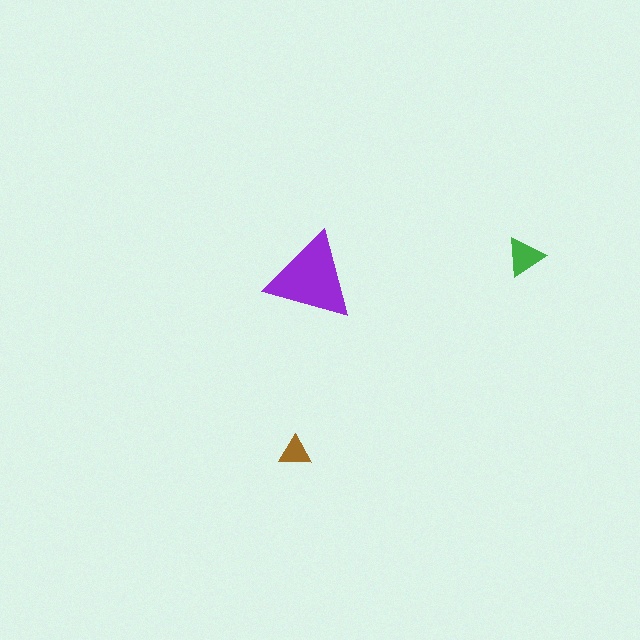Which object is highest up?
The green triangle is topmost.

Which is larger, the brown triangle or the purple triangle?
The purple one.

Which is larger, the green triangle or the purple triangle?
The purple one.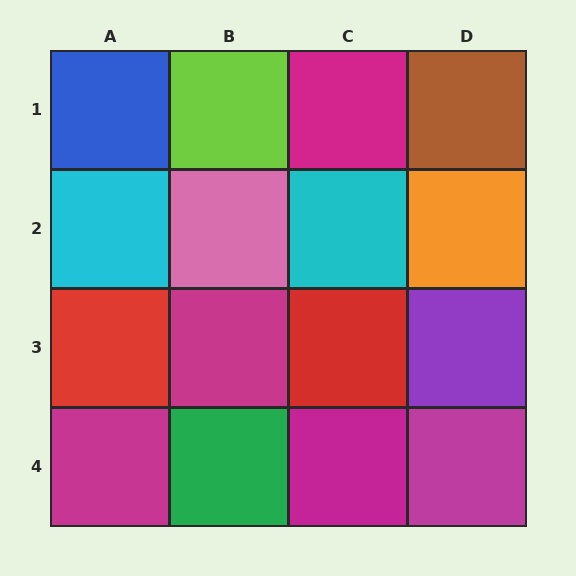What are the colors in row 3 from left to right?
Red, magenta, red, purple.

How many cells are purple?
1 cell is purple.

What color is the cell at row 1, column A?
Blue.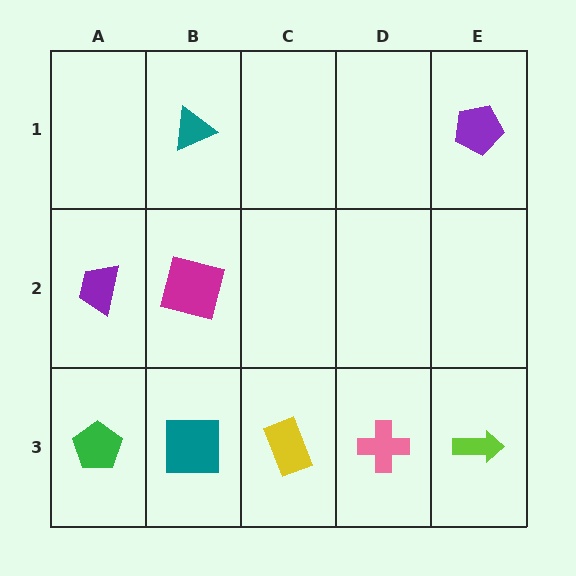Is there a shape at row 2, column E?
No, that cell is empty.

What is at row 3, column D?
A pink cross.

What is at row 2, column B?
A magenta square.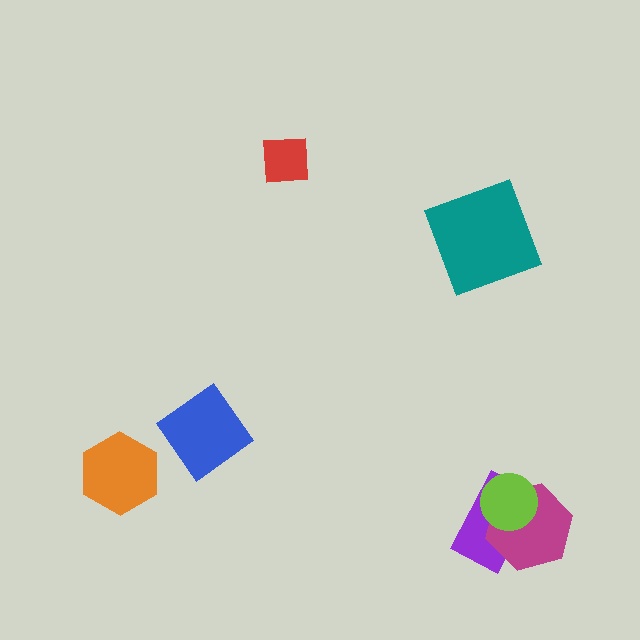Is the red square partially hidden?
No, no other shape covers it.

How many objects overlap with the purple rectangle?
2 objects overlap with the purple rectangle.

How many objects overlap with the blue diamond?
0 objects overlap with the blue diamond.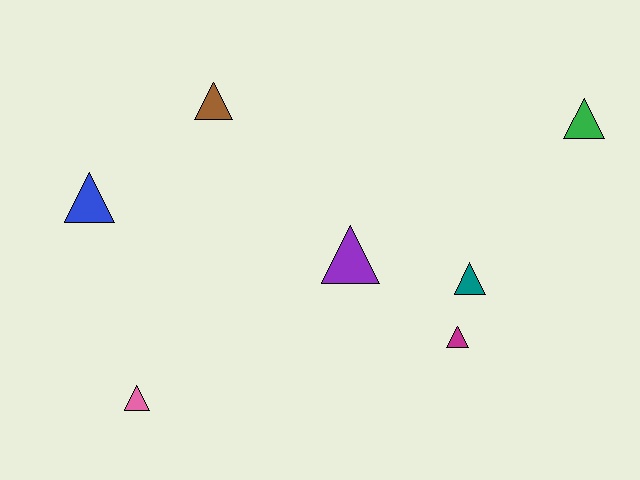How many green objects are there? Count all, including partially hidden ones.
There is 1 green object.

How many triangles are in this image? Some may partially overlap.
There are 7 triangles.